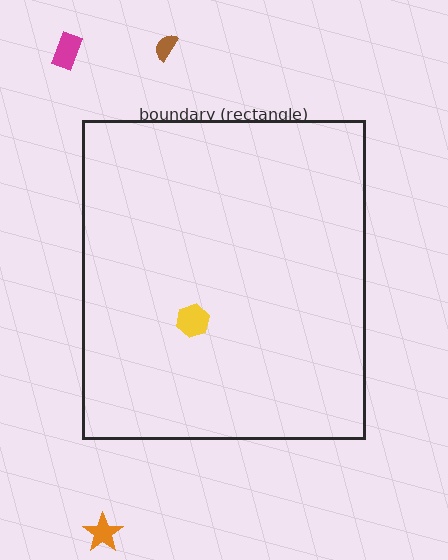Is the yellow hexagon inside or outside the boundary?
Inside.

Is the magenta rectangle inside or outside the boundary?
Outside.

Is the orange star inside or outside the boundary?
Outside.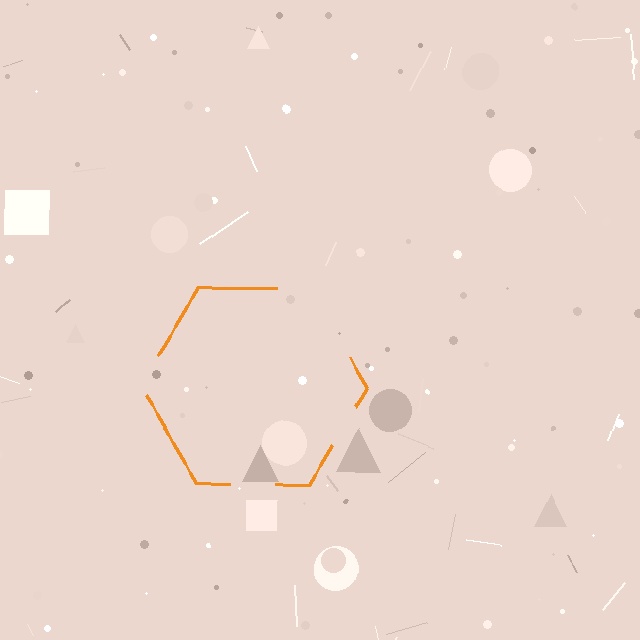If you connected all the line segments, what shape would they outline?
They would outline a hexagon.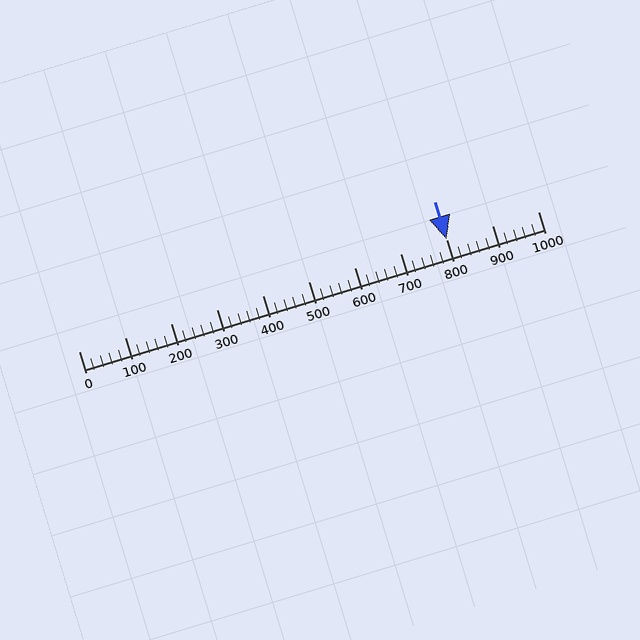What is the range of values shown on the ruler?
The ruler shows values from 0 to 1000.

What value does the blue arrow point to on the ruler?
The blue arrow points to approximately 800.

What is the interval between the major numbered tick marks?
The major tick marks are spaced 100 units apart.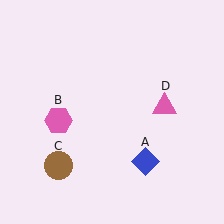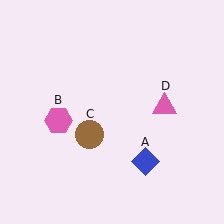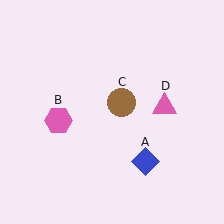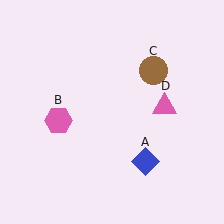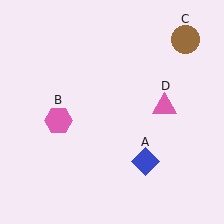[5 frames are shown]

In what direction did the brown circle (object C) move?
The brown circle (object C) moved up and to the right.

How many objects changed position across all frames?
1 object changed position: brown circle (object C).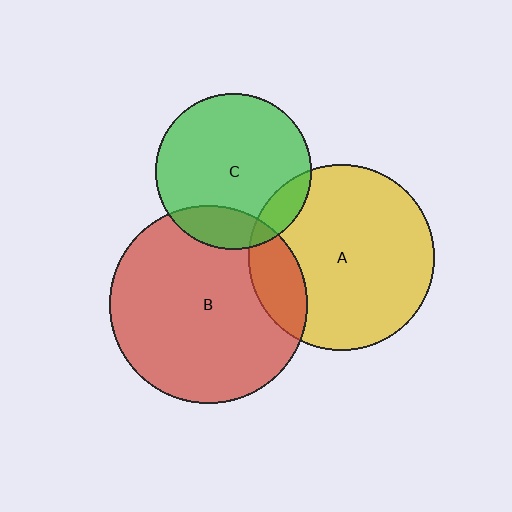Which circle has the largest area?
Circle B (red).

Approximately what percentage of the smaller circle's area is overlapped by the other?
Approximately 10%.